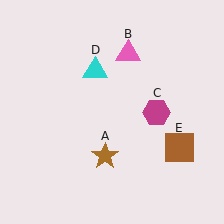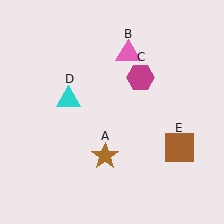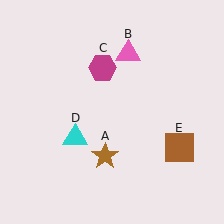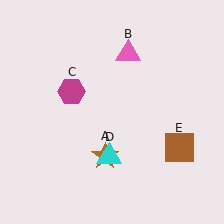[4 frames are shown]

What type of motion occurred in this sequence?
The magenta hexagon (object C), cyan triangle (object D) rotated counterclockwise around the center of the scene.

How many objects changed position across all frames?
2 objects changed position: magenta hexagon (object C), cyan triangle (object D).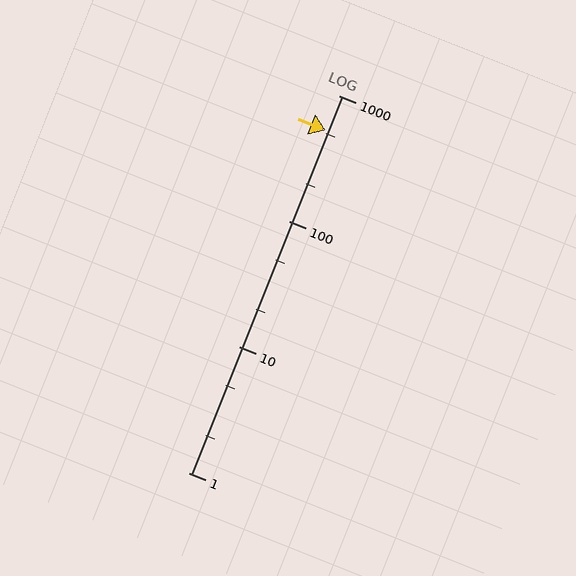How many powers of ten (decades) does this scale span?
The scale spans 3 decades, from 1 to 1000.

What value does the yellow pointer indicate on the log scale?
The pointer indicates approximately 530.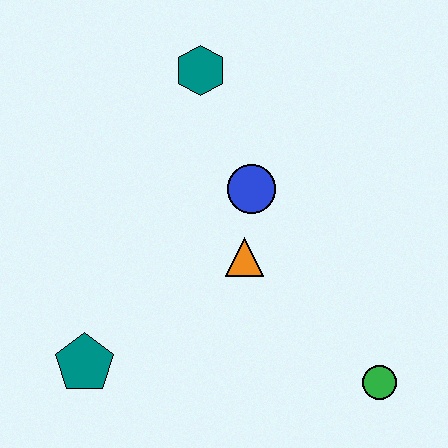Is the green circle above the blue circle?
No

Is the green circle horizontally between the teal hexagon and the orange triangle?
No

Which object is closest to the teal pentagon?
The orange triangle is closest to the teal pentagon.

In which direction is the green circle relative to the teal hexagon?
The green circle is below the teal hexagon.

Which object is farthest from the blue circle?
The teal pentagon is farthest from the blue circle.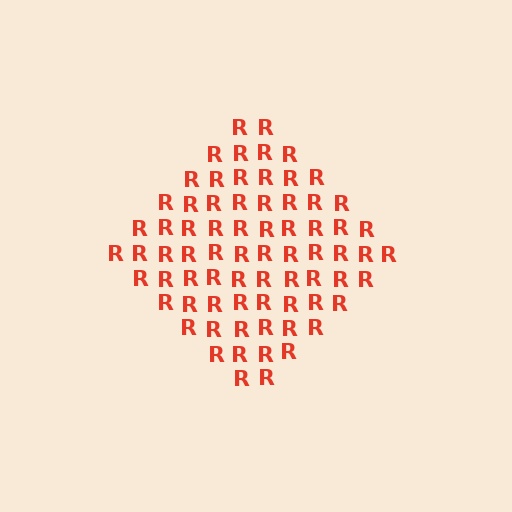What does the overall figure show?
The overall figure shows a diamond.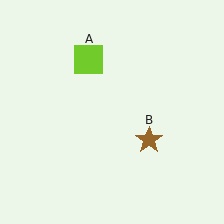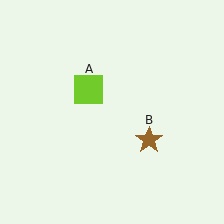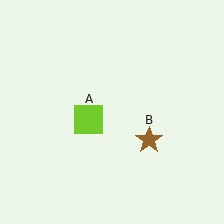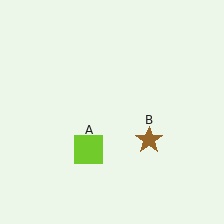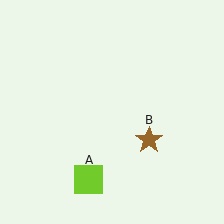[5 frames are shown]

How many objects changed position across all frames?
1 object changed position: lime square (object A).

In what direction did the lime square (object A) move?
The lime square (object A) moved down.